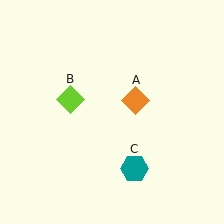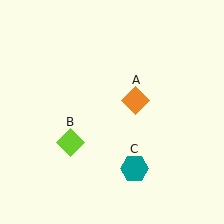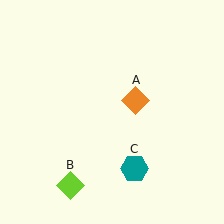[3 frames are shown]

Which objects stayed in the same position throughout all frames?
Orange diamond (object A) and teal hexagon (object C) remained stationary.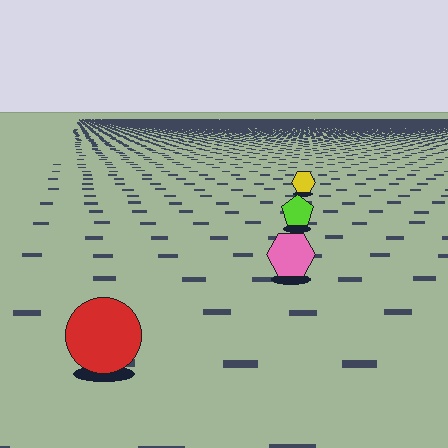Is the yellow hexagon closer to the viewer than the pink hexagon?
No. The pink hexagon is closer — you can tell from the texture gradient: the ground texture is coarser near it.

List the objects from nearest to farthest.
From nearest to farthest: the red circle, the pink hexagon, the lime pentagon, the yellow hexagon.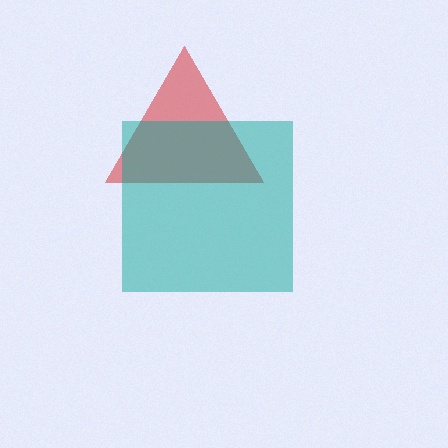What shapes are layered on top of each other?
The layered shapes are: a red triangle, a teal square.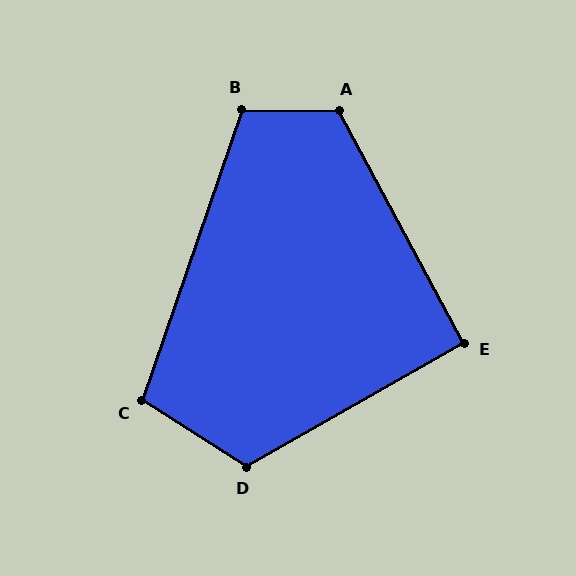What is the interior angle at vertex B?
Approximately 108 degrees (obtuse).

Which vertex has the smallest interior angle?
E, at approximately 92 degrees.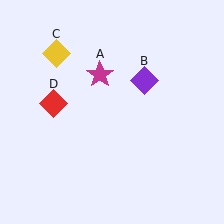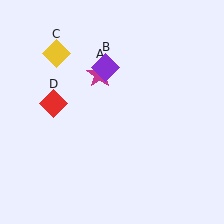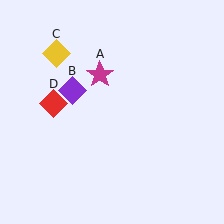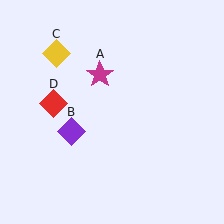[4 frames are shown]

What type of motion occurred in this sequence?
The purple diamond (object B) rotated counterclockwise around the center of the scene.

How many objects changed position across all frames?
1 object changed position: purple diamond (object B).